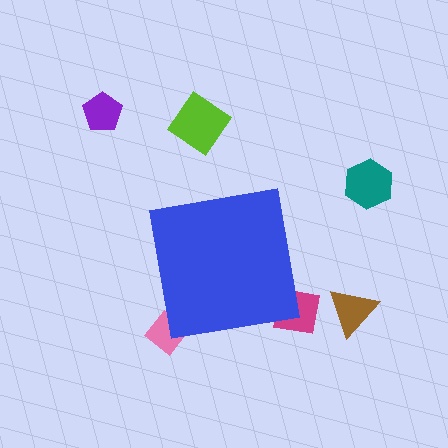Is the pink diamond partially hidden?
Yes, the pink diamond is partially hidden behind the blue square.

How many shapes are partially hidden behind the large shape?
2 shapes are partially hidden.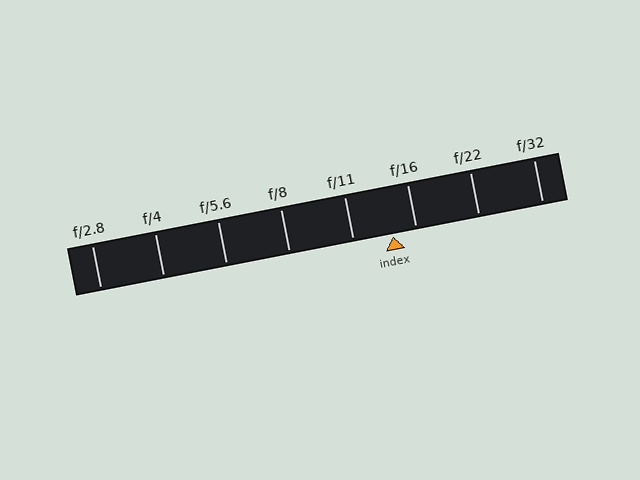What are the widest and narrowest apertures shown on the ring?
The widest aperture shown is f/2.8 and the narrowest is f/32.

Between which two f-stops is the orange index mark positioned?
The index mark is between f/11 and f/16.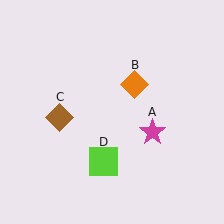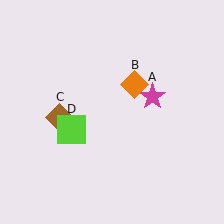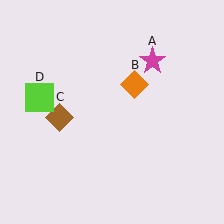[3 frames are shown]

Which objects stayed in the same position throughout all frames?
Orange diamond (object B) and brown diamond (object C) remained stationary.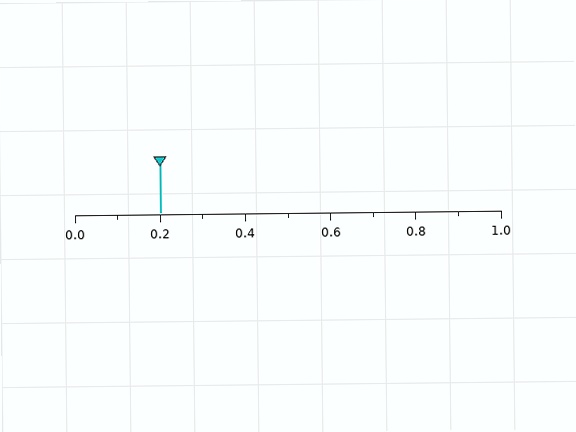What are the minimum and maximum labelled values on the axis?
The axis runs from 0.0 to 1.0.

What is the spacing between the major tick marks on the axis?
The major ticks are spaced 0.2 apart.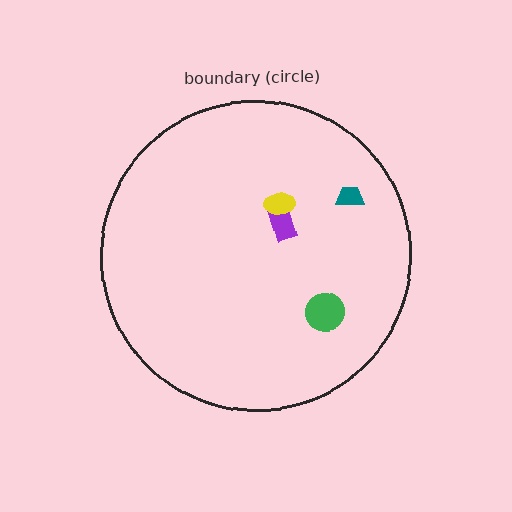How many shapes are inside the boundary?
4 inside, 0 outside.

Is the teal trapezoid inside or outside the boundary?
Inside.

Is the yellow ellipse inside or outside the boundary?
Inside.